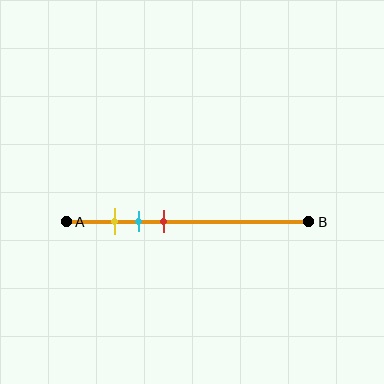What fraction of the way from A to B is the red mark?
The red mark is approximately 40% (0.4) of the way from A to B.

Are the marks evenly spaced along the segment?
Yes, the marks are approximately evenly spaced.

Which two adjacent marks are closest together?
The yellow and cyan marks are the closest adjacent pair.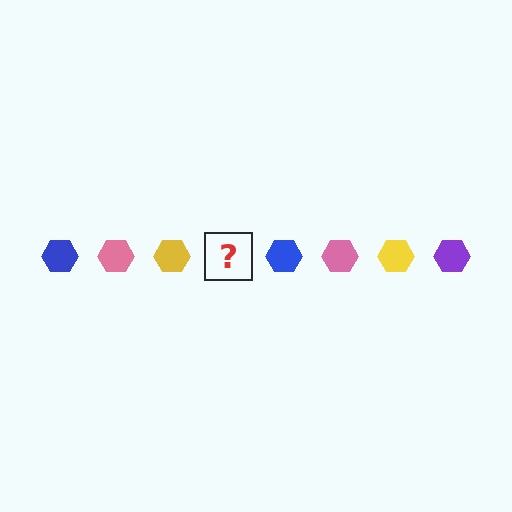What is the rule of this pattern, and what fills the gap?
The rule is that the pattern cycles through blue, pink, yellow, purple hexagons. The gap should be filled with a purple hexagon.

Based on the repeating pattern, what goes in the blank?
The blank should be a purple hexagon.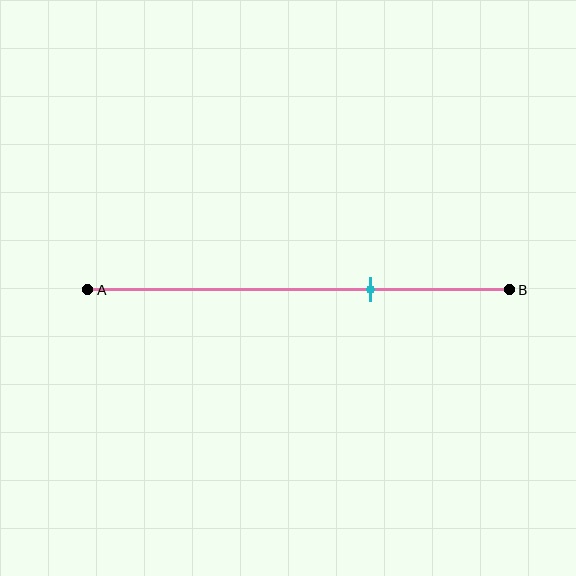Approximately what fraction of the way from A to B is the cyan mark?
The cyan mark is approximately 65% of the way from A to B.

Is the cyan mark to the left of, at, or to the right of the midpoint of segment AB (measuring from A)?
The cyan mark is to the right of the midpoint of segment AB.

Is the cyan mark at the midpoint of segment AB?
No, the mark is at about 65% from A, not at the 50% midpoint.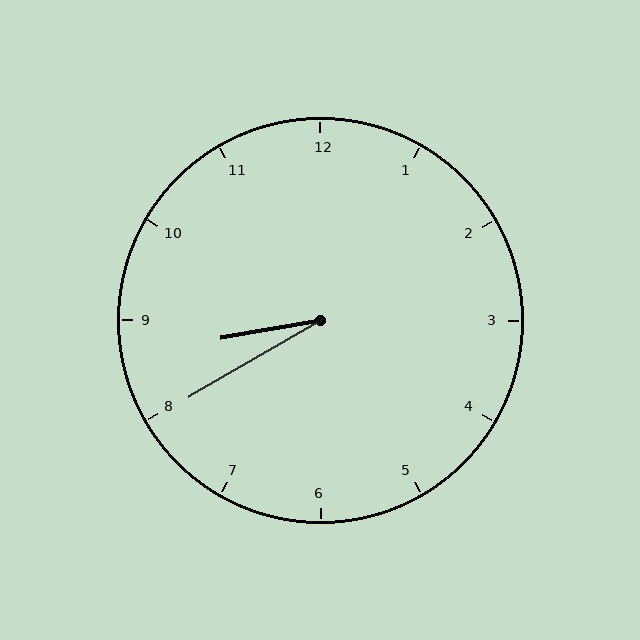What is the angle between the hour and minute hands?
Approximately 20 degrees.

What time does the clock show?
8:40.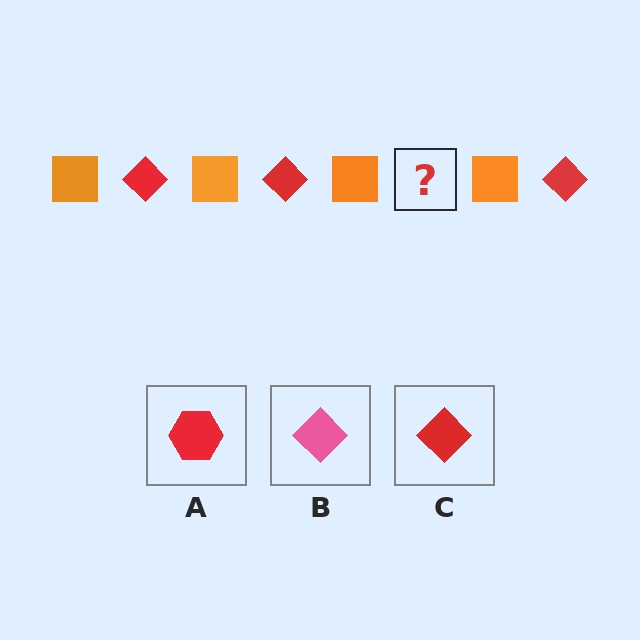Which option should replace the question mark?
Option C.